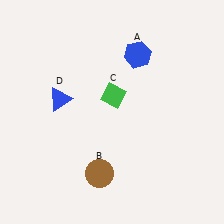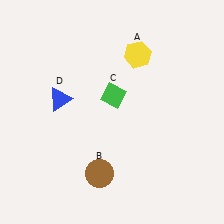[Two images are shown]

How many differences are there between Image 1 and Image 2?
There is 1 difference between the two images.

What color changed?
The hexagon (A) changed from blue in Image 1 to yellow in Image 2.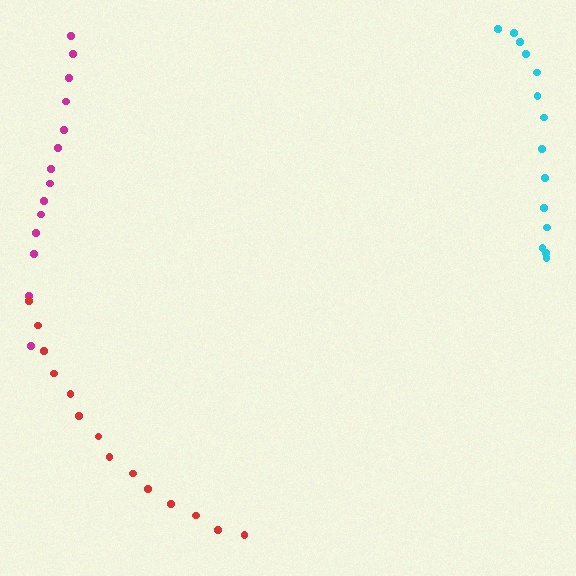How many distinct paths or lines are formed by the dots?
There are 3 distinct paths.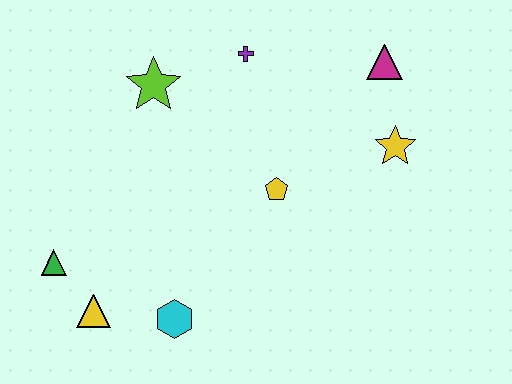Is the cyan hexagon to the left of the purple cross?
Yes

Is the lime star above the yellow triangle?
Yes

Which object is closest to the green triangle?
The yellow triangle is closest to the green triangle.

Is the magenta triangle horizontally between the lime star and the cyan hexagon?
No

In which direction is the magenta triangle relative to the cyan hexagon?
The magenta triangle is above the cyan hexagon.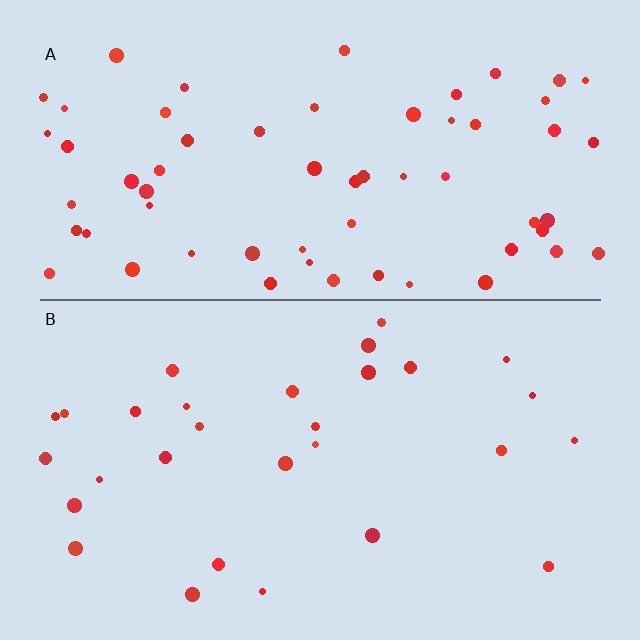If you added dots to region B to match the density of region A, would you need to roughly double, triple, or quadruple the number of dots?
Approximately double.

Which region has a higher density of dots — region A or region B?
A (the top).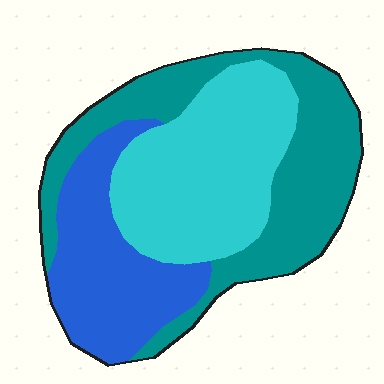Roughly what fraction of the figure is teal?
Teal covers 37% of the figure.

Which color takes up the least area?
Blue, at roughly 25%.